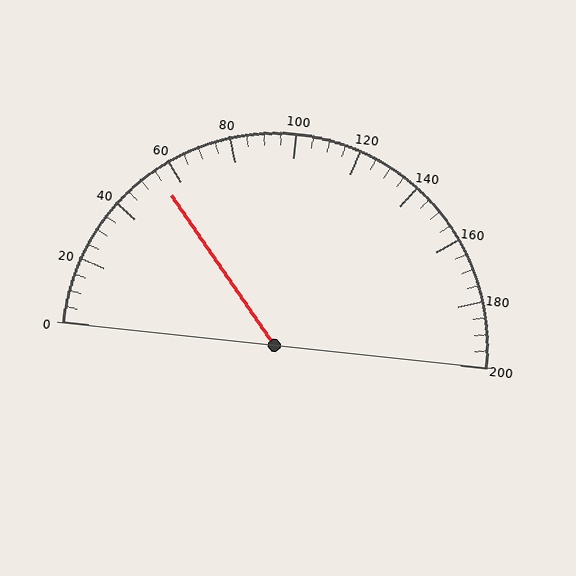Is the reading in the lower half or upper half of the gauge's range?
The reading is in the lower half of the range (0 to 200).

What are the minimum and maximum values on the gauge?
The gauge ranges from 0 to 200.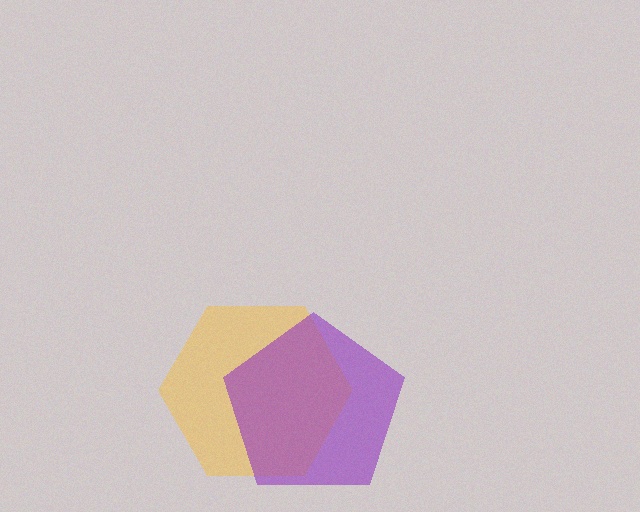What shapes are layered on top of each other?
The layered shapes are: a yellow hexagon, a purple pentagon.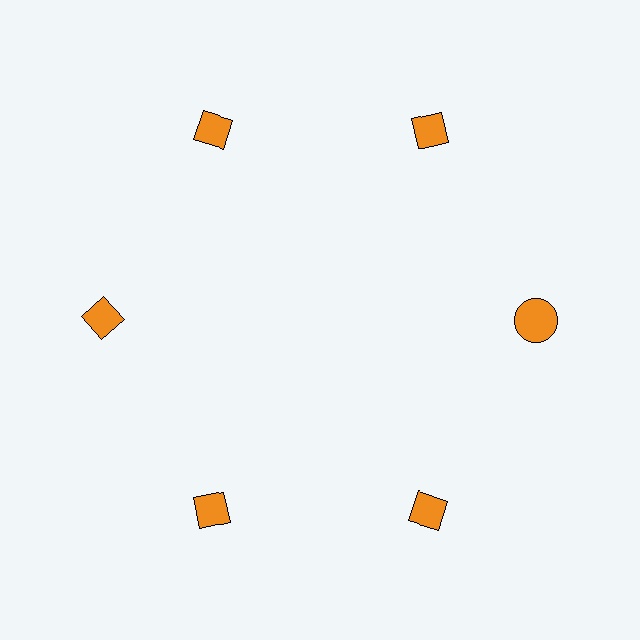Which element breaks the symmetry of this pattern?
The orange circle at roughly the 3 o'clock position breaks the symmetry. All other shapes are orange diamonds.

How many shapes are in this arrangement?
There are 6 shapes arranged in a ring pattern.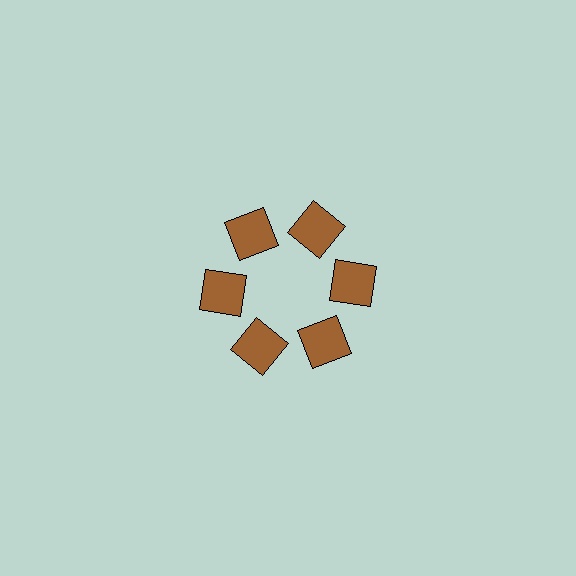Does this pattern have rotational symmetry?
Yes, this pattern has 6-fold rotational symmetry. It looks the same after rotating 60 degrees around the center.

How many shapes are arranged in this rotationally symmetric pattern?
There are 6 shapes, arranged in 6 groups of 1.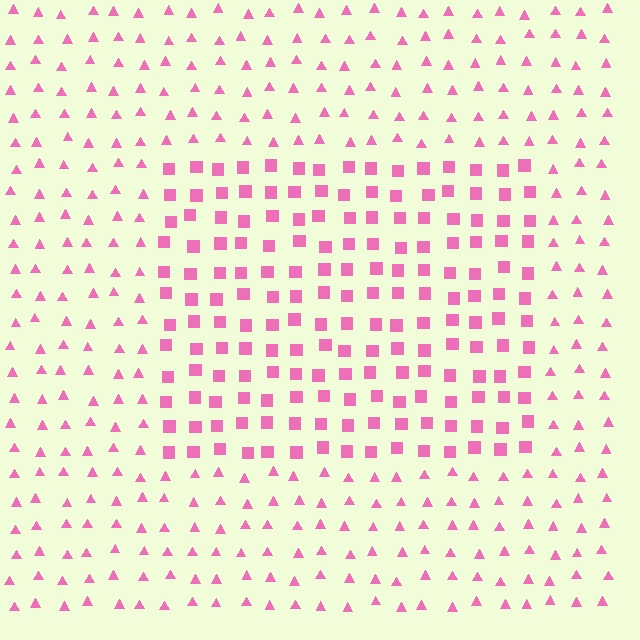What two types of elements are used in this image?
The image uses squares inside the rectangle region and triangles outside it.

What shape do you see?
I see a rectangle.